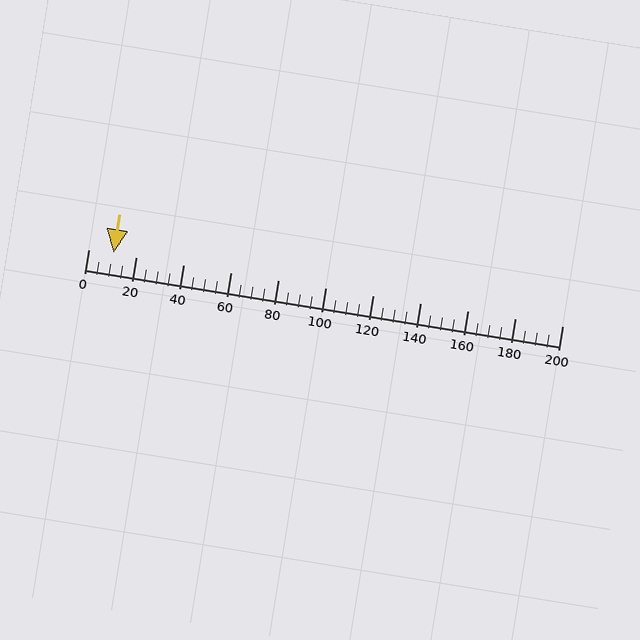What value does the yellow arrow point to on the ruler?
The yellow arrow points to approximately 11.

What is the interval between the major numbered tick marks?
The major tick marks are spaced 20 units apart.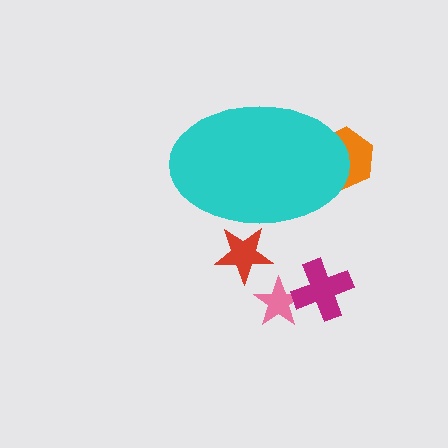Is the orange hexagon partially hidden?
Yes, the orange hexagon is partially hidden behind the cyan ellipse.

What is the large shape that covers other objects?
A cyan ellipse.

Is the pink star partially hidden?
No, the pink star is fully visible.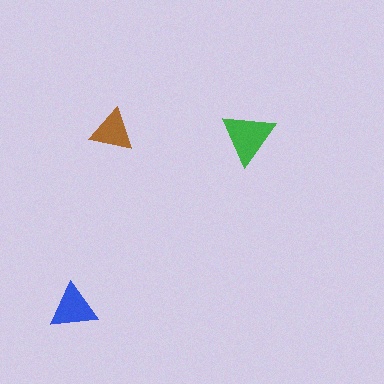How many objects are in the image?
There are 3 objects in the image.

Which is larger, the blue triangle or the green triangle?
The green one.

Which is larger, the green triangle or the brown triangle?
The green one.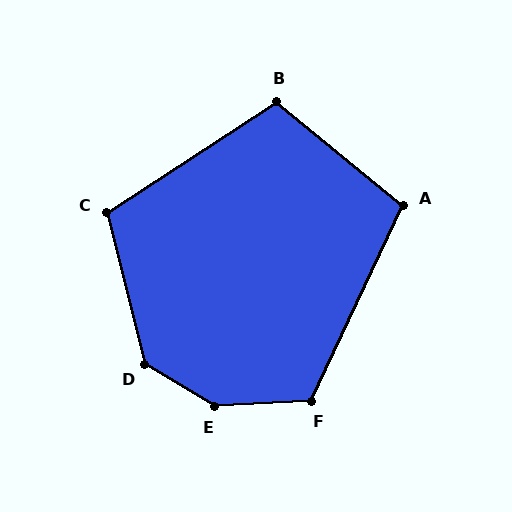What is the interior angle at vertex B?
Approximately 108 degrees (obtuse).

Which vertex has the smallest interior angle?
A, at approximately 104 degrees.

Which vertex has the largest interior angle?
E, at approximately 147 degrees.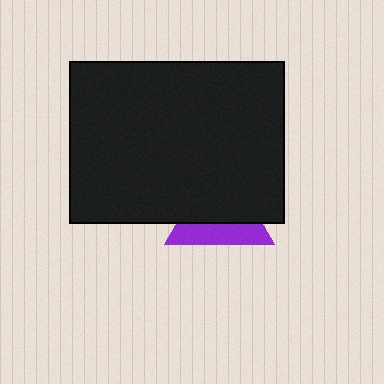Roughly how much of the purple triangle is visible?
A small part of it is visible (roughly 40%).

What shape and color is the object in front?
The object in front is a black rectangle.